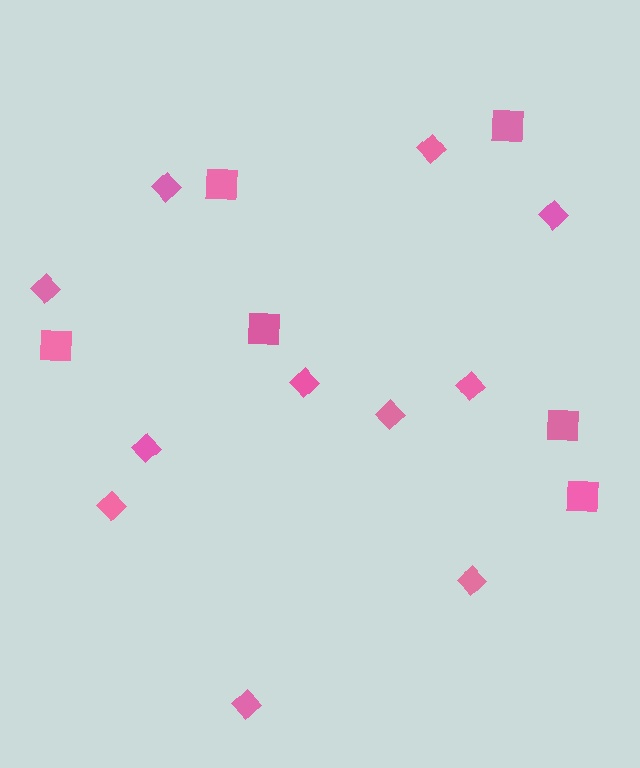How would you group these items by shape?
There are 2 groups: one group of squares (6) and one group of diamonds (11).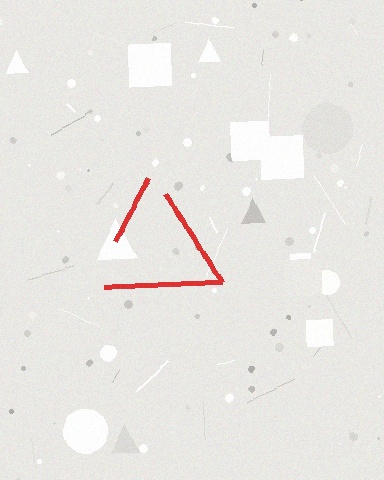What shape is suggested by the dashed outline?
The dashed outline suggests a triangle.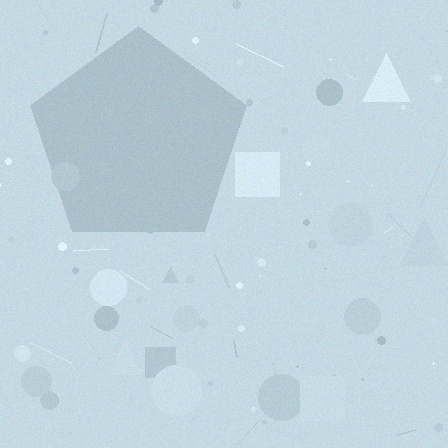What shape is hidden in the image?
A pentagon is hidden in the image.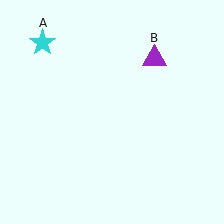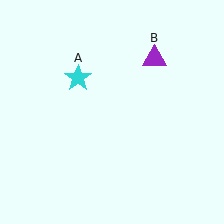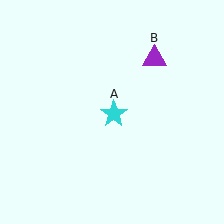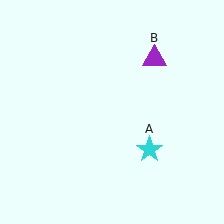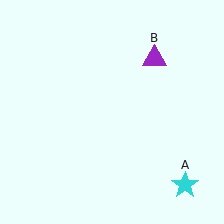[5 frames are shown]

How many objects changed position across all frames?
1 object changed position: cyan star (object A).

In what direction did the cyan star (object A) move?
The cyan star (object A) moved down and to the right.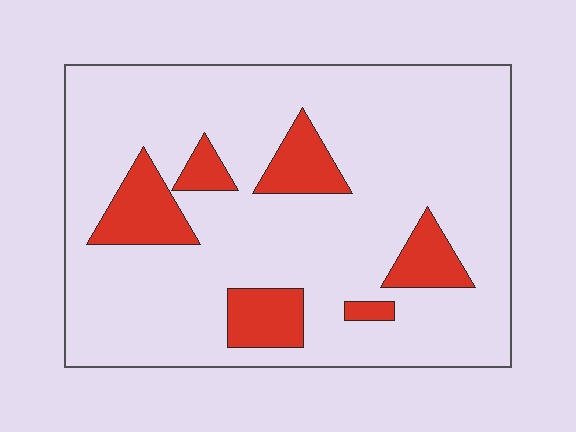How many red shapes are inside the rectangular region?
6.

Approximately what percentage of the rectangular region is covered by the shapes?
Approximately 15%.